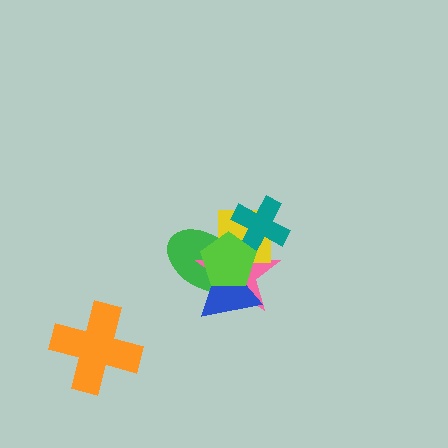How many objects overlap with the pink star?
5 objects overlap with the pink star.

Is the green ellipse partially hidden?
Yes, it is partially covered by another shape.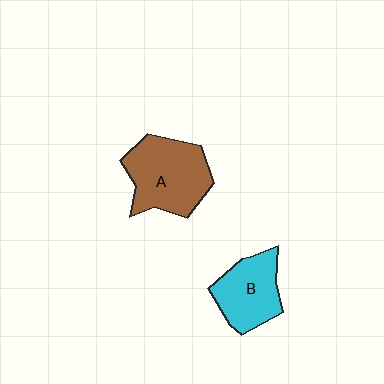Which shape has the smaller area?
Shape B (cyan).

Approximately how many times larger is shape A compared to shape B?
Approximately 1.4 times.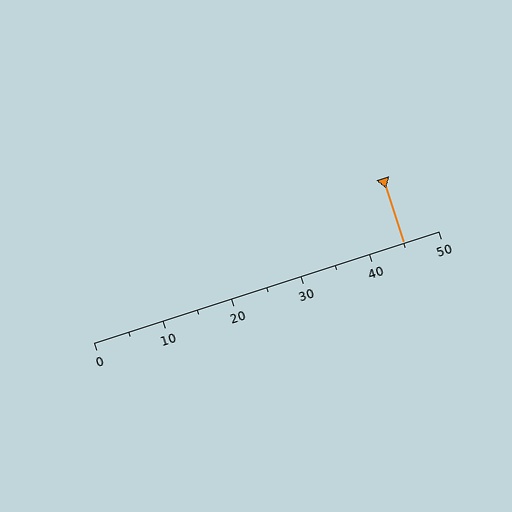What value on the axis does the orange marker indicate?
The marker indicates approximately 45.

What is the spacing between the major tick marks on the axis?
The major ticks are spaced 10 apart.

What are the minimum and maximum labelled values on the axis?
The axis runs from 0 to 50.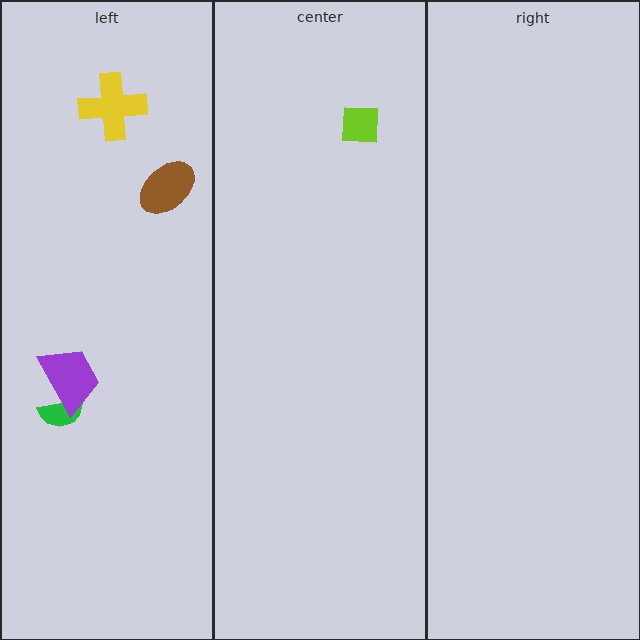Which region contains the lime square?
The center region.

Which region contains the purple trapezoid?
The left region.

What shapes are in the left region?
The yellow cross, the green semicircle, the purple trapezoid, the brown ellipse.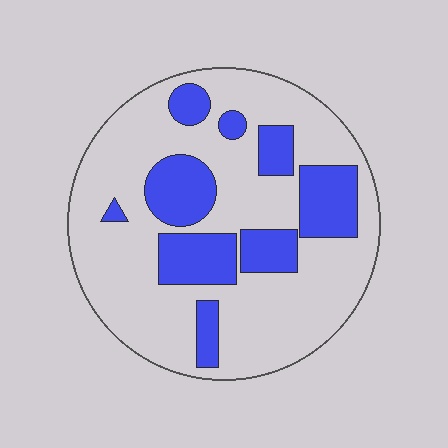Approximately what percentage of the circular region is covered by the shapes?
Approximately 25%.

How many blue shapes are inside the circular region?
9.